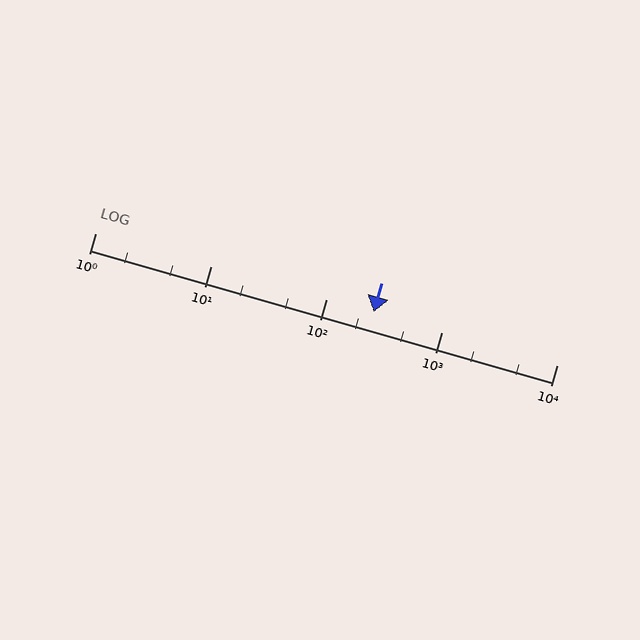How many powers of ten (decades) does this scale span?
The scale spans 4 decades, from 1 to 10000.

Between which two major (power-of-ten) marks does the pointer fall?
The pointer is between 100 and 1000.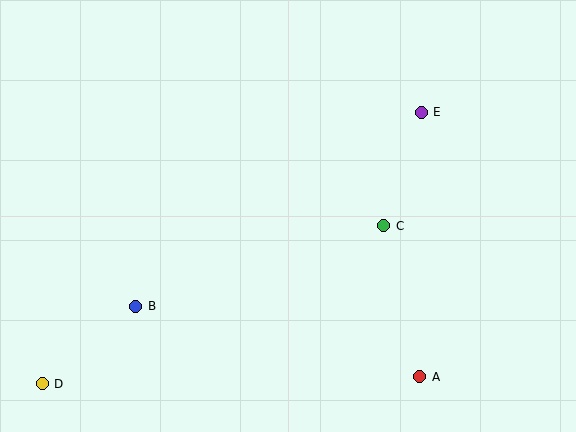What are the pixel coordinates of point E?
Point E is at (421, 112).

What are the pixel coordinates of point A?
Point A is at (420, 377).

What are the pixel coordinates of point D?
Point D is at (42, 384).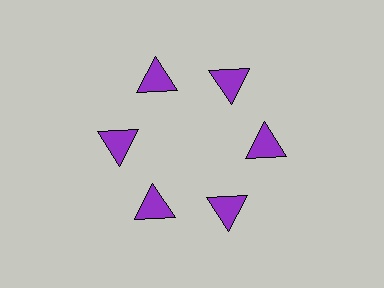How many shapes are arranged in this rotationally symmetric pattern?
There are 6 shapes, arranged in 6 groups of 1.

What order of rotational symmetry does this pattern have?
This pattern has 6-fold rotational symmetry.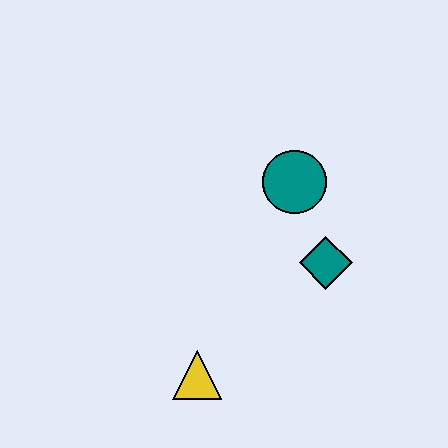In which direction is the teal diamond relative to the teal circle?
The teal diamond is below the teal circle.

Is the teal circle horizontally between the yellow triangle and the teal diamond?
Yes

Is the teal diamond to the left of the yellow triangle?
No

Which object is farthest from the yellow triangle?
The teal circle is farthest from the yellow triangle.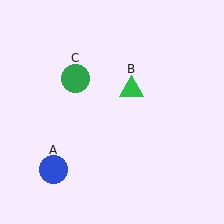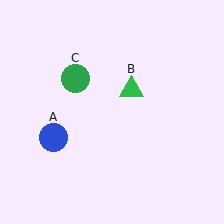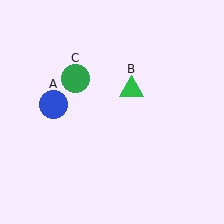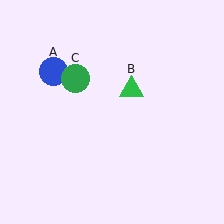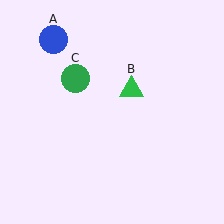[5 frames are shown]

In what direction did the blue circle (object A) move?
The blue circle (object A) moved up.